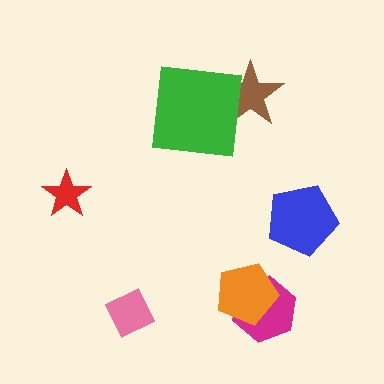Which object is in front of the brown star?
The green square is in front of the brown star.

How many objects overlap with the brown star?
1 object overlaps with the brown star.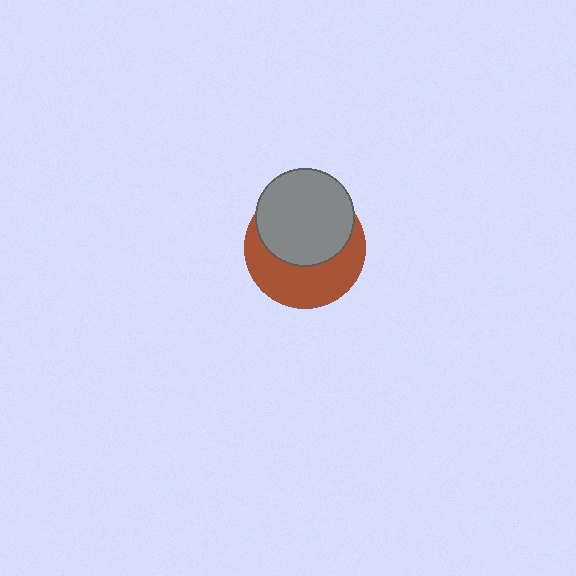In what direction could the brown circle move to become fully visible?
The brown circle could move down. That would shift it out from behind the gray circle entirely.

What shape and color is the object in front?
The object in front is a gray circle.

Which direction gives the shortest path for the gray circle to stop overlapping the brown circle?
Moving up gives the shortest separation.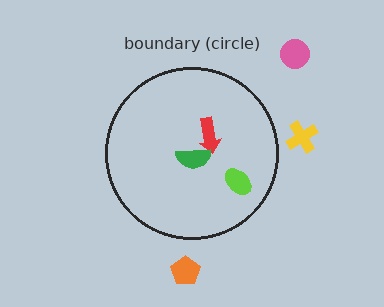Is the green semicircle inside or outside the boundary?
Inside.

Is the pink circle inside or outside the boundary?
Outside.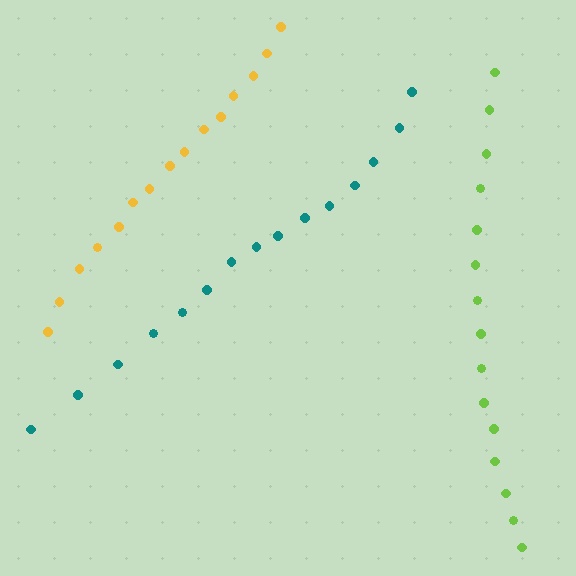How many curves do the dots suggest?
There are 3 distinct paths.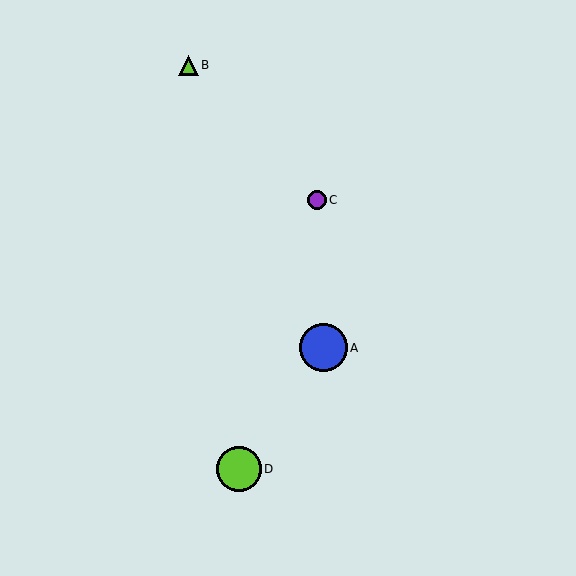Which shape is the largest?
The blue circle (labeled A) is the largest.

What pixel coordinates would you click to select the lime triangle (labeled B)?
Click at (189, 65) to select the lime triangle B.